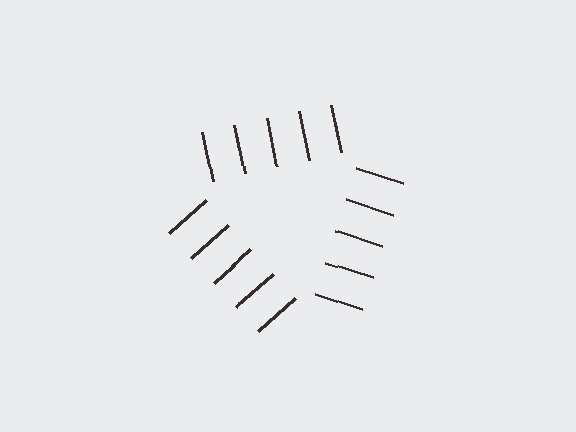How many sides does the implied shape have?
3 sides — the line-ends trace a triangle.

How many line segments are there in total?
15 — 5 along each of the 3 edges.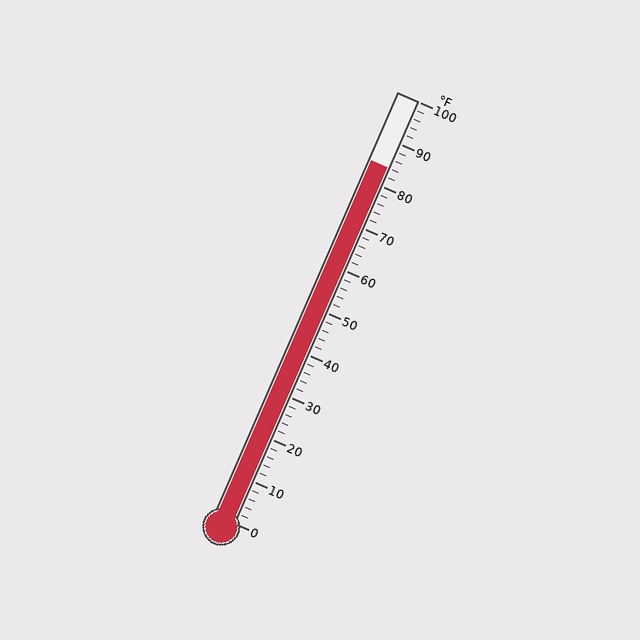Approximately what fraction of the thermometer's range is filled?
The thermometer is filled to approximately 85% of its range.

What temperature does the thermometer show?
The thermometer shows approximately 84°F.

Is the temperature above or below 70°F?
The temperature is above 70°F.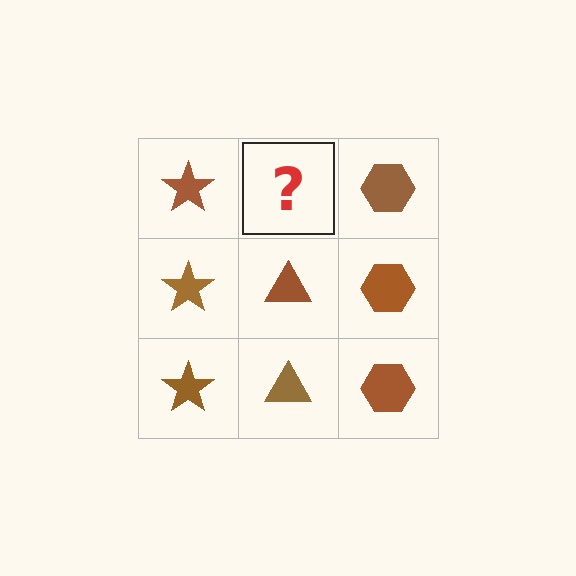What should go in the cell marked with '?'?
The missing cell should contain a brown triangle.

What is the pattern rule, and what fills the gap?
The rule is that each column has a consistent shape. The gap should be filled with a brown triangle.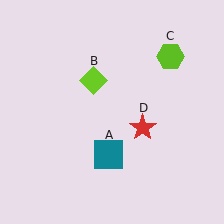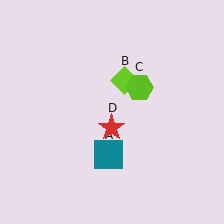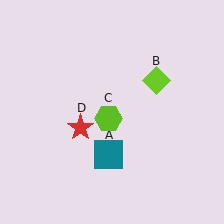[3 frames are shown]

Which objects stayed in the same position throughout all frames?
Teal square (object A) remained stationary.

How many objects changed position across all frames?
3 objects changed position: lime diamond (object B), lime hexagon (object C), red star (object D).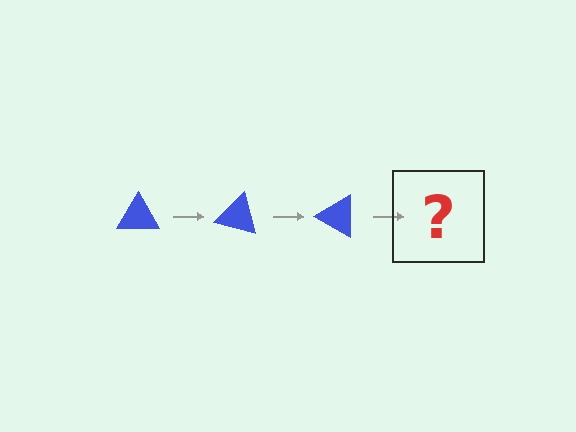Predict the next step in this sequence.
The next step is a blue triangle rotated 45 degrees.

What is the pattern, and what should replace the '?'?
The pattern is that the triangle rotates 15 degrees each step. The '?' should be a blue triangle rotated 45 degrees.